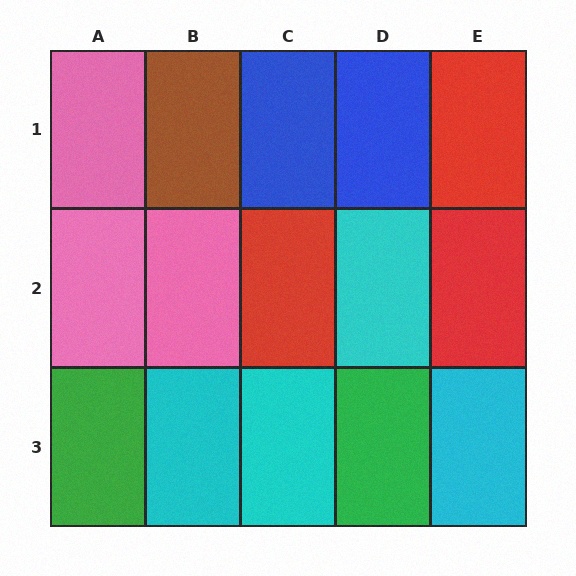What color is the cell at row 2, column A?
Pink.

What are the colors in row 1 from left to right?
Pink, brown, blue, blue, red.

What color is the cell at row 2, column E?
Red.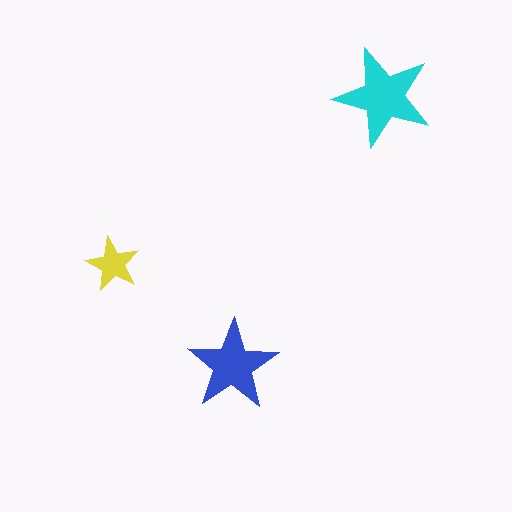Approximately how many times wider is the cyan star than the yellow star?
About 2 times wider.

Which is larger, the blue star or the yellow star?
The blue one.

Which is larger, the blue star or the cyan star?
The cyan one.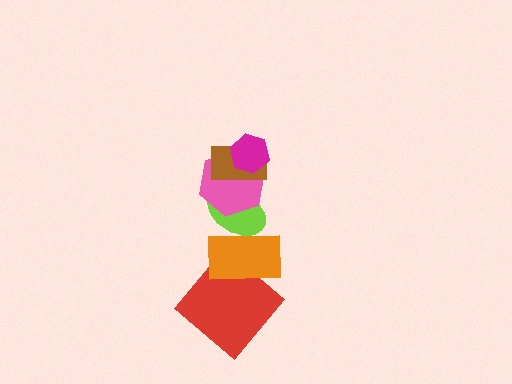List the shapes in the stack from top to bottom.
From top to bottom: the magenta hexagon, the brown rectangle, the pink hexagon, the lime ellipse, the orange rectangle, the red diamond.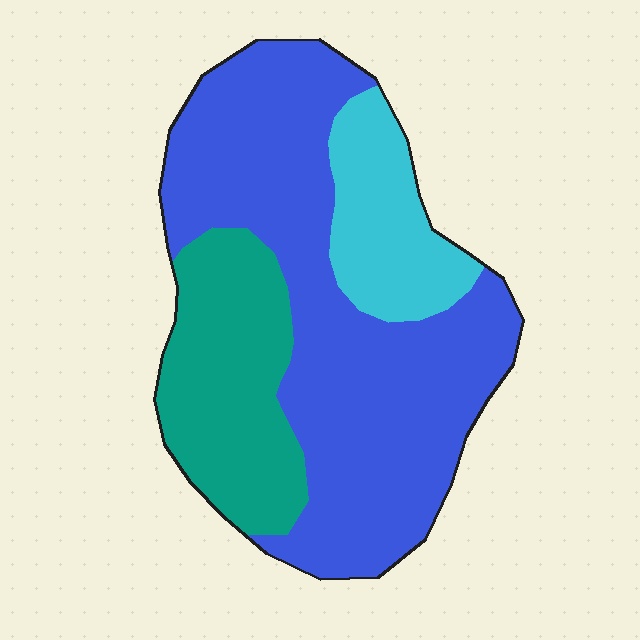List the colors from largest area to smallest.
From largest to smallest: blue, teal, cyan.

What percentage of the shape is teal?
Teal covers 25% of the shape.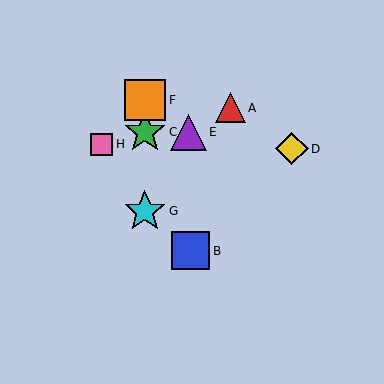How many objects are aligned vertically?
3 objects (C, F, G) are aligned vertically.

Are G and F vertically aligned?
Yes, both are at x≈145.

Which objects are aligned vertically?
Objects C, F, G are aligned vertically.